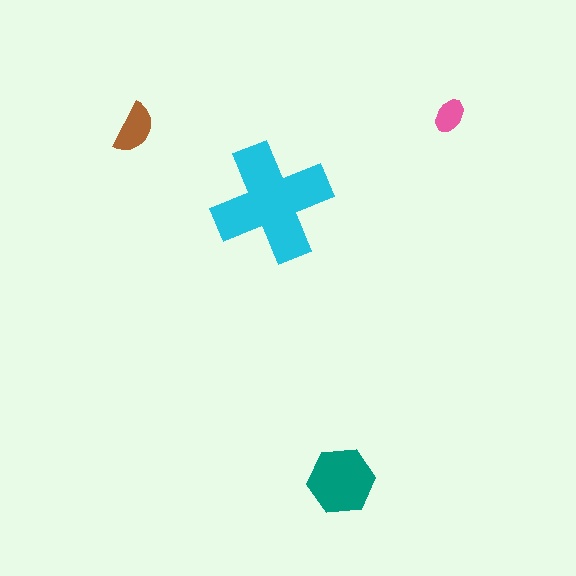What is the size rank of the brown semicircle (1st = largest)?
3rd.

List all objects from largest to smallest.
The cyan cross, the teal hexagon, the brown semicircle, the pink ellipse.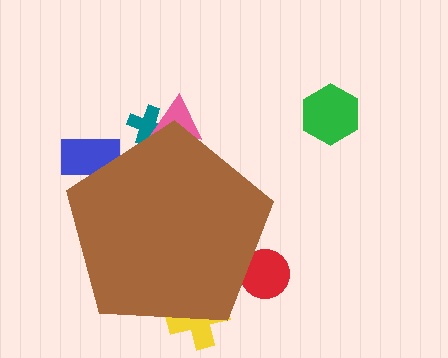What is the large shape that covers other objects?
A brown pentagon.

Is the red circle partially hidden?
Yes, the red circle is partially hidden behind the brown pentagon.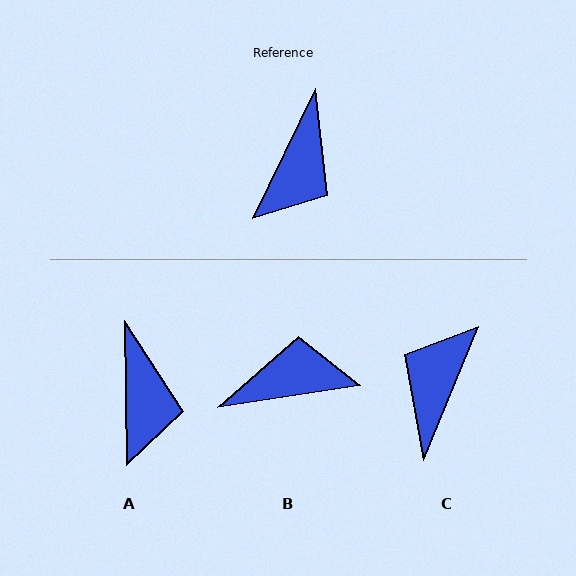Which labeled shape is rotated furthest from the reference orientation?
C, about 177 degrees away.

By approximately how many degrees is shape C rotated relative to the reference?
Approximately 177 degrees clockwise.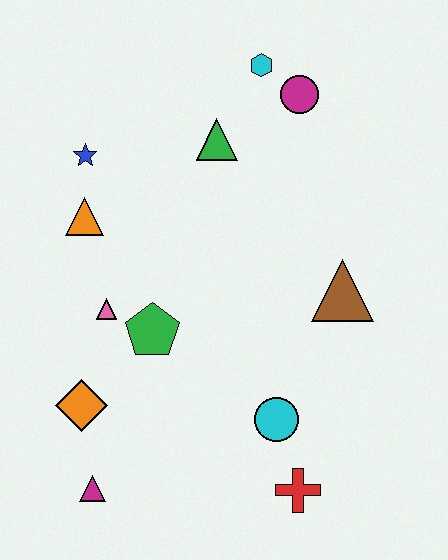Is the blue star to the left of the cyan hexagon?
Yes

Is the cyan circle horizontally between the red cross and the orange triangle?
Yes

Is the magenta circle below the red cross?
No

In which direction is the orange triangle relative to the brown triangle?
The orange triangle is to the left of the brown triangle.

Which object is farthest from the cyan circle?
The cyan hexagon is farthest from the cyan circle.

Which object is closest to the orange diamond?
The magenta triangle is closest to the orange diamond.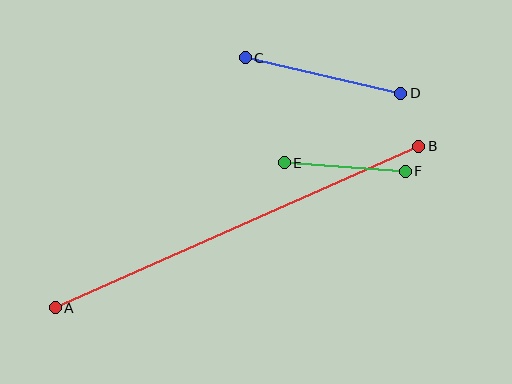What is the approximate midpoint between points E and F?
The midpoint is at approximately (345, 167) pixels.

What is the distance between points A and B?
The distance is approximately 398 pixels.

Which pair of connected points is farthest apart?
Points A and B are farthest apart.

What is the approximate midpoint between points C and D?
The midpoint is at approximately (323, 76) pixels.